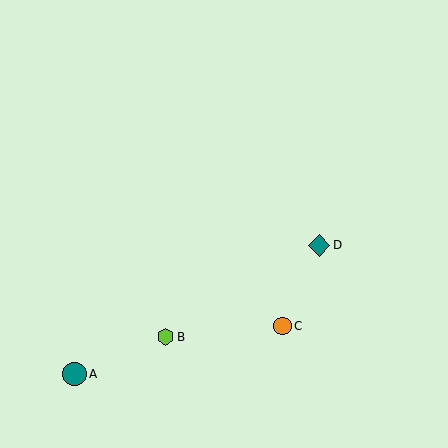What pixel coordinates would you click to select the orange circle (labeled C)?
Click at (282, 326) to select the orange circle C.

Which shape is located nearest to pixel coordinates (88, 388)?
The teal circle (labeled A) at (74, 374) is nearest to that location.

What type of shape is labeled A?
Shape A is a teal circle.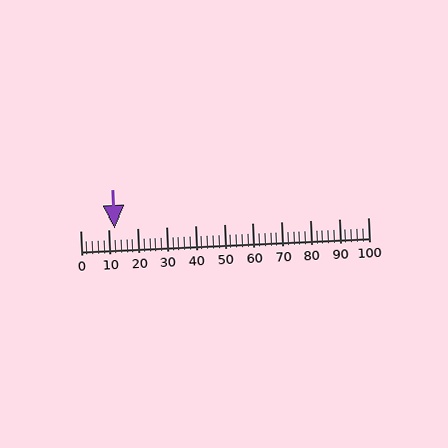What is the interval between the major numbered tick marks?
The major tick marks are spaced 10 units apart.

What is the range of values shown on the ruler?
The ruler shows values from 0 to 100.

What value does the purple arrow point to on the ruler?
The purple arrow points to approximately 12.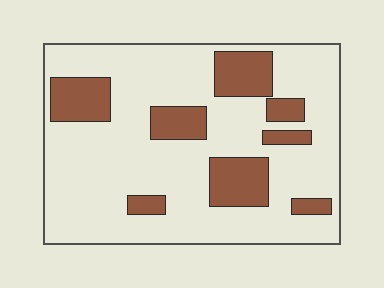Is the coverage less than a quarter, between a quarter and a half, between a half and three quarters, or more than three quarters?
Less than a quarter.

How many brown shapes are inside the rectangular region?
8.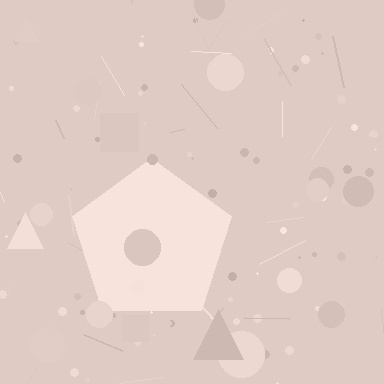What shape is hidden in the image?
A pentagon is hidden in the image.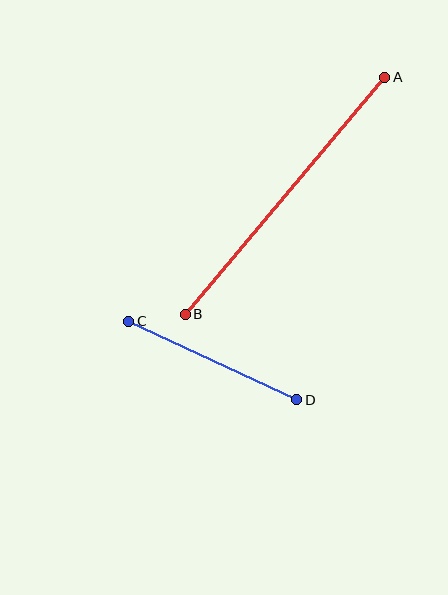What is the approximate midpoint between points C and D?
The midpoint is at approximately (213, 361) pixels.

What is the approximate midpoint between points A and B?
The midpoint is at approximately (285, 196) pixels.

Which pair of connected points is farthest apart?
Points A and B are farthest apart.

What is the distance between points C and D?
The distance is approximately 186 pixels.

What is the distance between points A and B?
The distance is approximately 310 pixels.